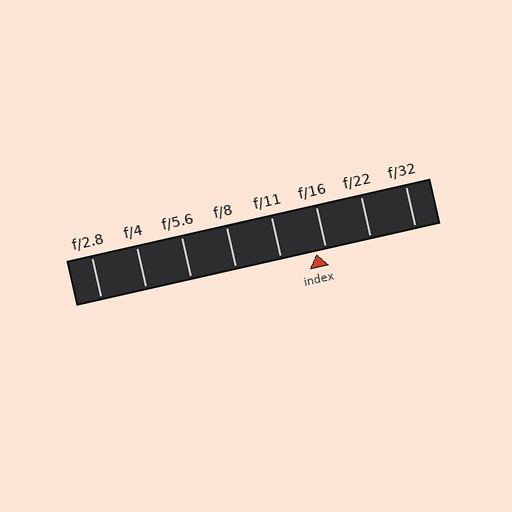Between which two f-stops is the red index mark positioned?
The index mark is between f/11 and f/16.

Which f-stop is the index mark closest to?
The index mark is closest to f/16.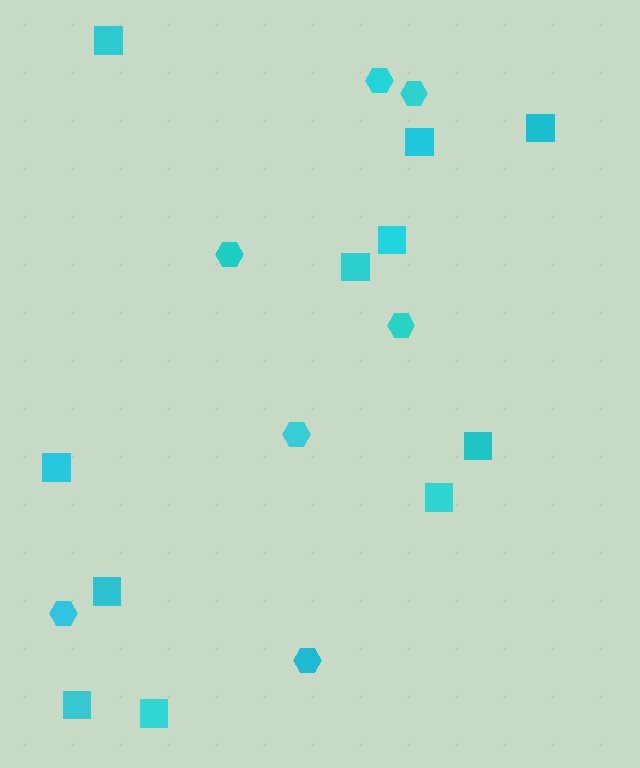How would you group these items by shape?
There are 2 groups: one group of hexagons (7) and one group of squares (11).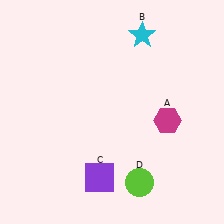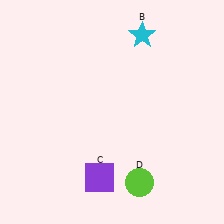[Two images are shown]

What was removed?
The magenta hexagon (A) was removed in Image 2.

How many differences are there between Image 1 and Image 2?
There is 1 difference between the two images.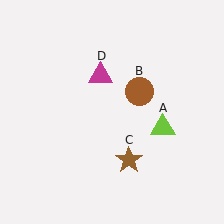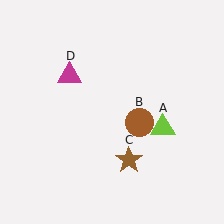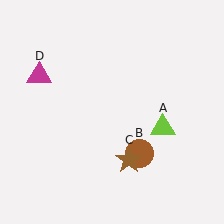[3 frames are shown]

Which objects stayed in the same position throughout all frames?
Lime triangle (object A) and brown star (object C) remained stationary.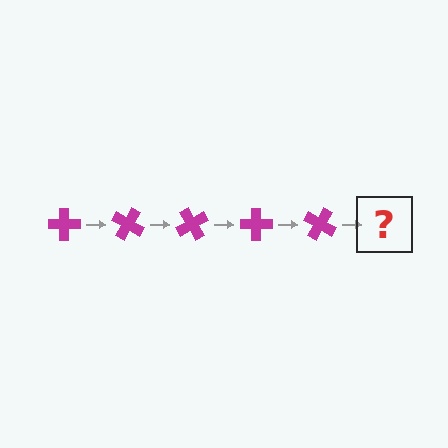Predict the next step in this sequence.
The next step is a magenta cross rotated 150 degrees.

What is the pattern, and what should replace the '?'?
The pattern is that the cross rotates 30 degrees each step. The '?' should be a magenta cross rotated 150 degrees.